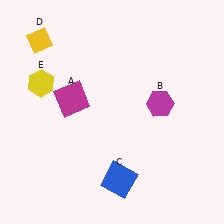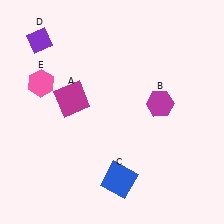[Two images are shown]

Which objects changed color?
D changed from yellow to purple. E changed from yellow to pink.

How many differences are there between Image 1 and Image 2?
There are 2 differences between the two images.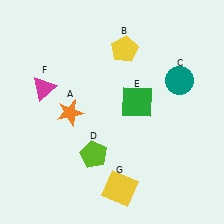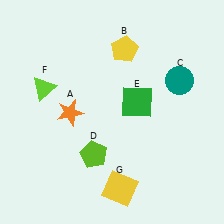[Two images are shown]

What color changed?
The triangle (F) changed from magenta in Image 1 to lime in Image 2.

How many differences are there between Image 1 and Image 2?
There is 1 difference between the two images.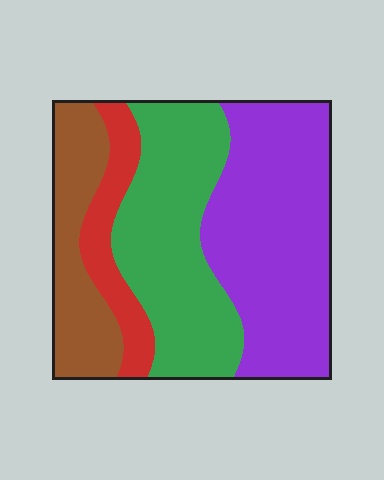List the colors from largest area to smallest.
From largest to smallest: purple, green, brown, red.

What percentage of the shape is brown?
Brown takes up about one sixth (1/6) of the shape.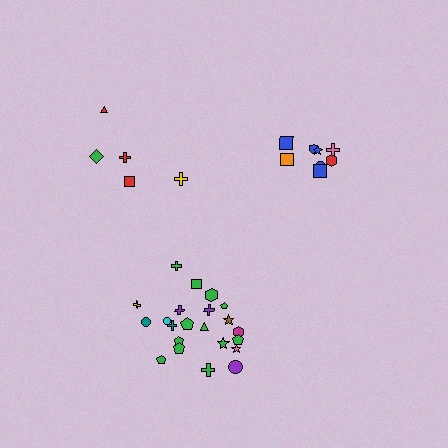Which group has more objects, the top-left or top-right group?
The top-right group.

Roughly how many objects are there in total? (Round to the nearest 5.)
Roughly 35 objects in total.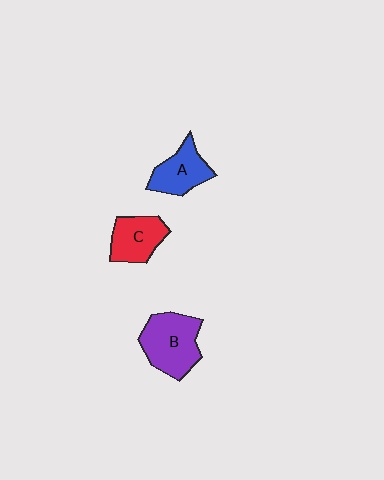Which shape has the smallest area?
Shape A (blue).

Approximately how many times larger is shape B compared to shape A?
Approximately 1.4 times.